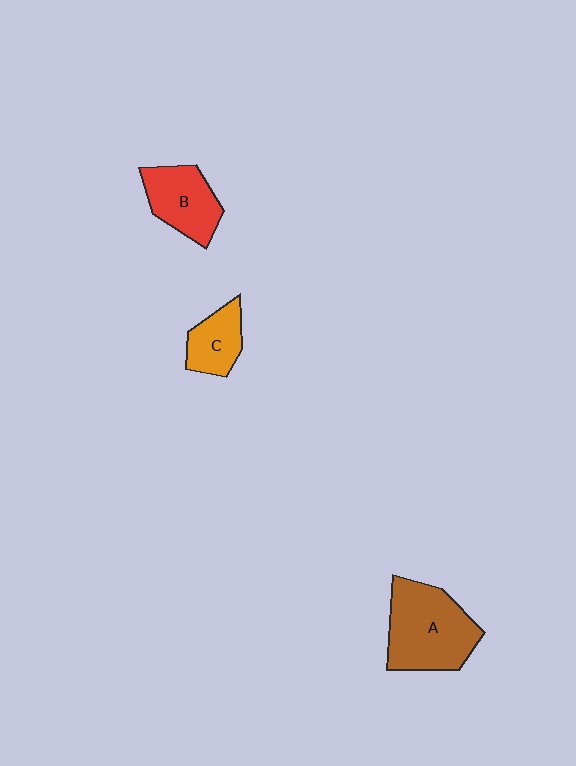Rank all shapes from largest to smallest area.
From largest to smallest: A (brown), B (red), C (orange).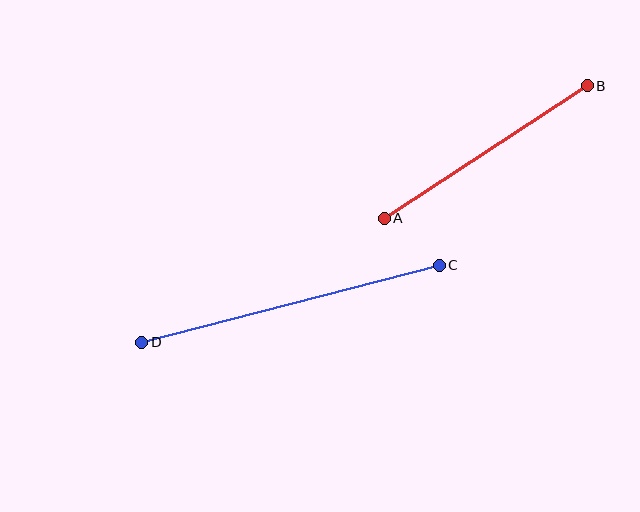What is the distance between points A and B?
The distance is approximately 243 pixels.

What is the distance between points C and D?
The distance is approximately 307 pixels.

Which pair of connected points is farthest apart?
Points C and D are farthest apart.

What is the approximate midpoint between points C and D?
The midpoint is at approximately (291, 304) pixels.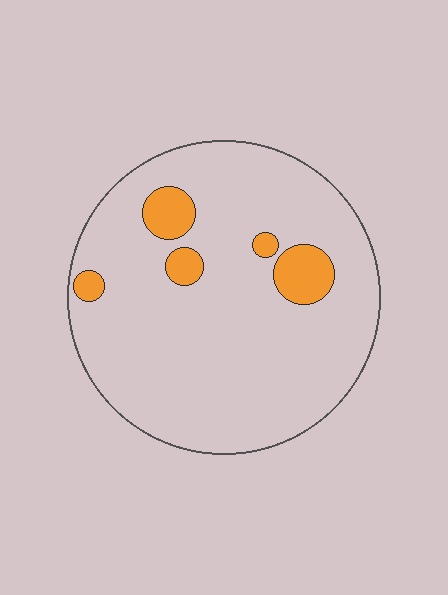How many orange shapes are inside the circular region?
5.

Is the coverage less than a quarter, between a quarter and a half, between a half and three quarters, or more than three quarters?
Less than a quarter.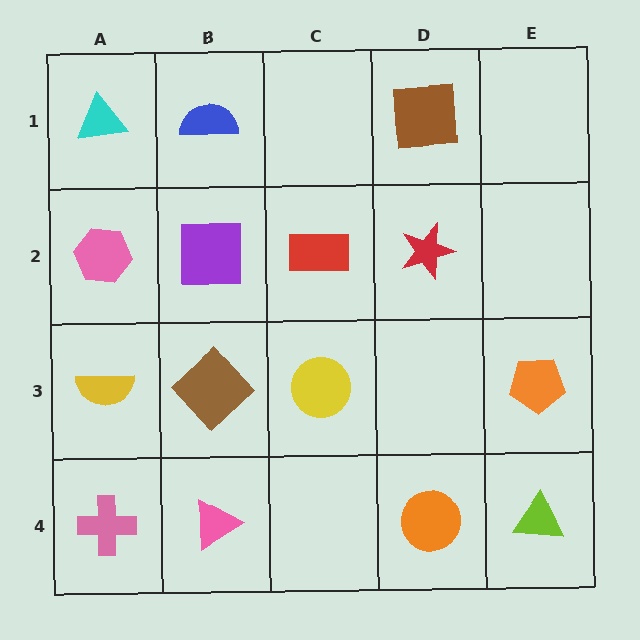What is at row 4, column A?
A pink cross.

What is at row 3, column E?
An orange pentagon.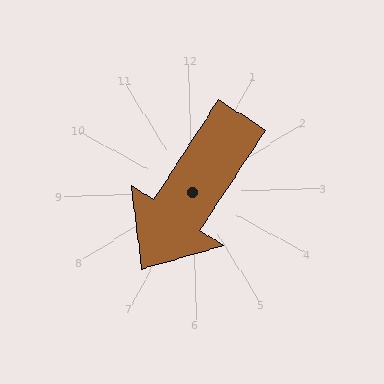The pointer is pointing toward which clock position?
Roughly 7 o'clock.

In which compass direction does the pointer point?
Southwest.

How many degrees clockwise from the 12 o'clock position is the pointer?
Approximately 215 degrees.